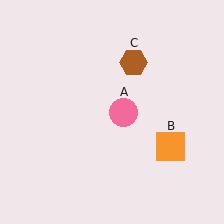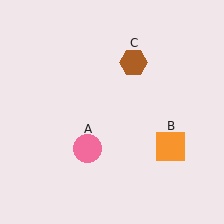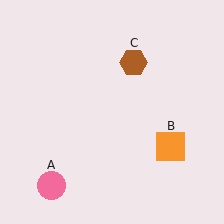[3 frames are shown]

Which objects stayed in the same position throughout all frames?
Orange square (object B) and brown hexagon (object C) remained stationary.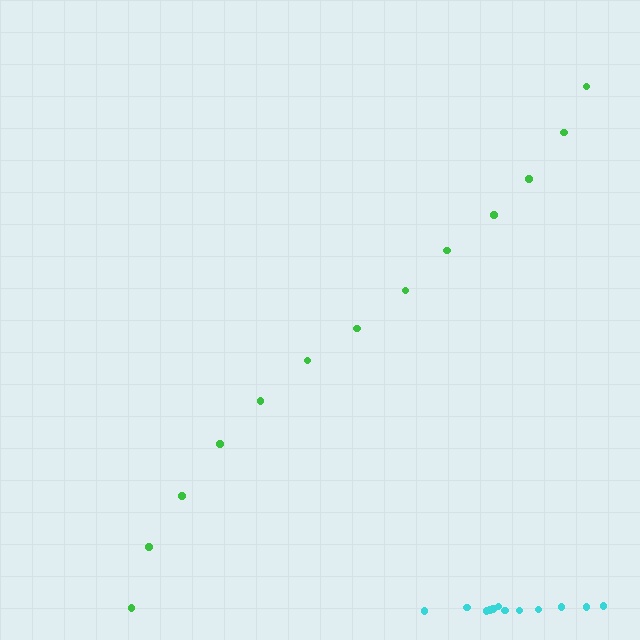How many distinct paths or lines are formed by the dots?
There are 2 distinct paths.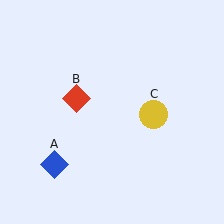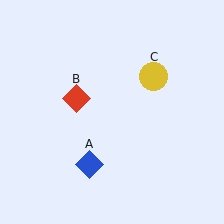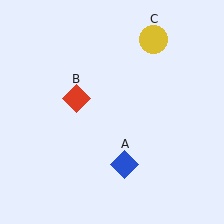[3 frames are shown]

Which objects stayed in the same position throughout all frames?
Red diamond (object B) remained stationary.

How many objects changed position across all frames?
2 objects changed position: blue diamond (object A), yellow circle (object C).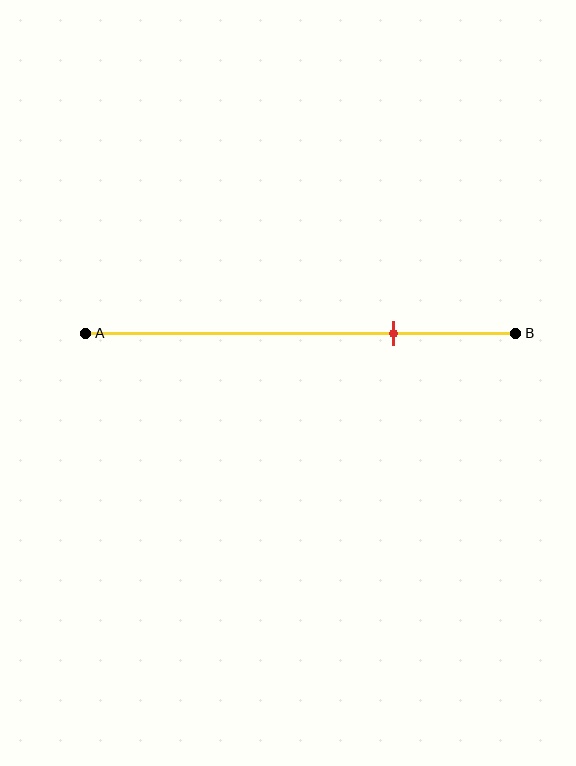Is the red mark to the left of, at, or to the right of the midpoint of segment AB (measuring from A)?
The red mark is to the right of the midpoint of segment AB.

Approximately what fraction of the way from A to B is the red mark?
The red mark is approximately 70% of the way from A to B.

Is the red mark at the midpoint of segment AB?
No, the mark is at about 70% from A, not at the 50% midpoint.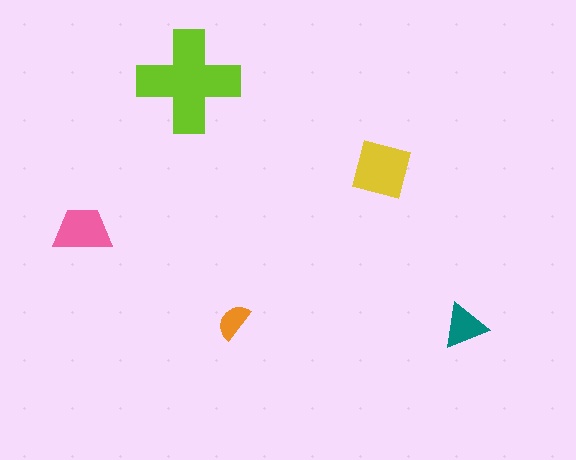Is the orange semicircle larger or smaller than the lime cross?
Smaller.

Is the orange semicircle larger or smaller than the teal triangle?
Smaller.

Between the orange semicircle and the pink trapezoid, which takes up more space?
The pink trapezoid.